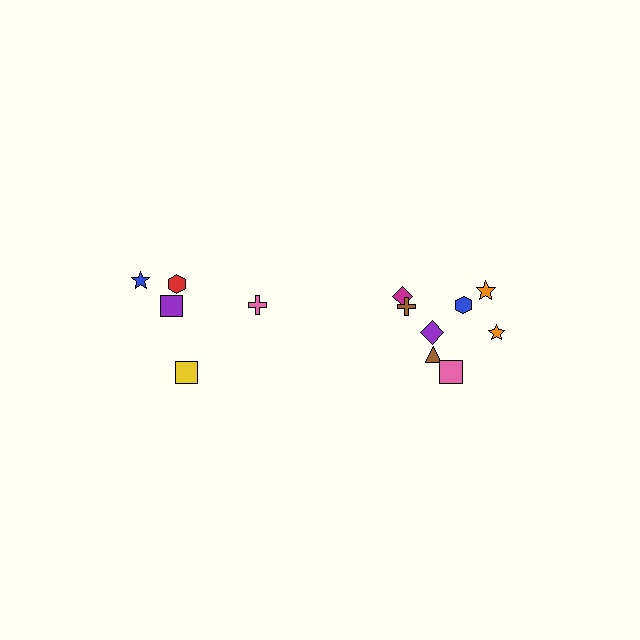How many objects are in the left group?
There are 5 objects.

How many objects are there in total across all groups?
There are 13 objects.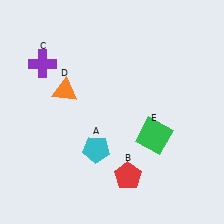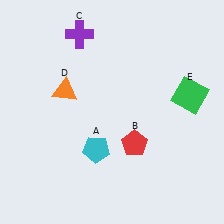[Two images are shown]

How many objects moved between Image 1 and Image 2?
3 objects moved between the two images.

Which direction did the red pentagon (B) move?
The red pentagon (B) moved up.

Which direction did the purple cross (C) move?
The purple cross (C) moved right.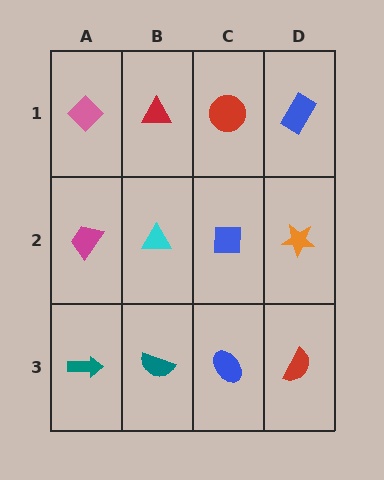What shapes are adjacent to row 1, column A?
A magenta trapezoid (row 2, column A), a red triangle (row 1, column B).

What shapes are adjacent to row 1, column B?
A cyan triangle (row 2, column B), a pink diamond (row 1, column A), a red circle (row 1, column C).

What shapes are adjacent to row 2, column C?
A red circle (row 1, column C), a blue ellipse (row 3, column C), a cyan triangle (row 2, column B), an orange star (row 2, column D).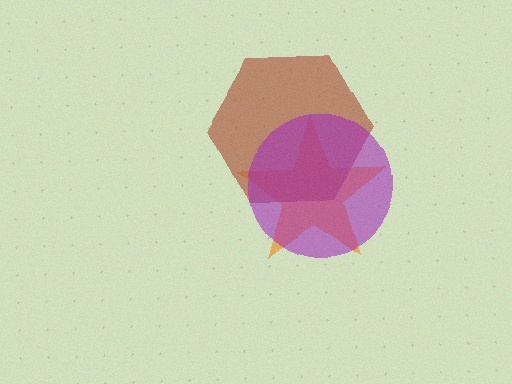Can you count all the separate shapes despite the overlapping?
Yes, there are 3 separate shapes.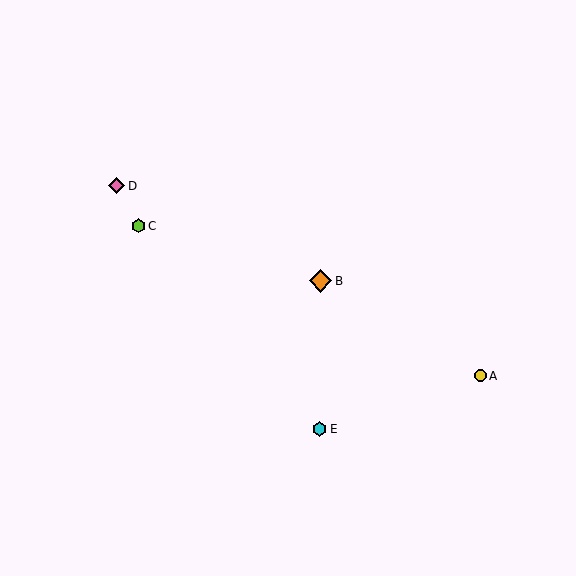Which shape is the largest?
The orange diamond (labeled B) is the largest.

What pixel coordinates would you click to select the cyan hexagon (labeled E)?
Click at (319, 429) to select the cyan hexagon E.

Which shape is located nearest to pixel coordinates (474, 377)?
The yellow circle (labeled A) at (480, 376) is nearest to that location.